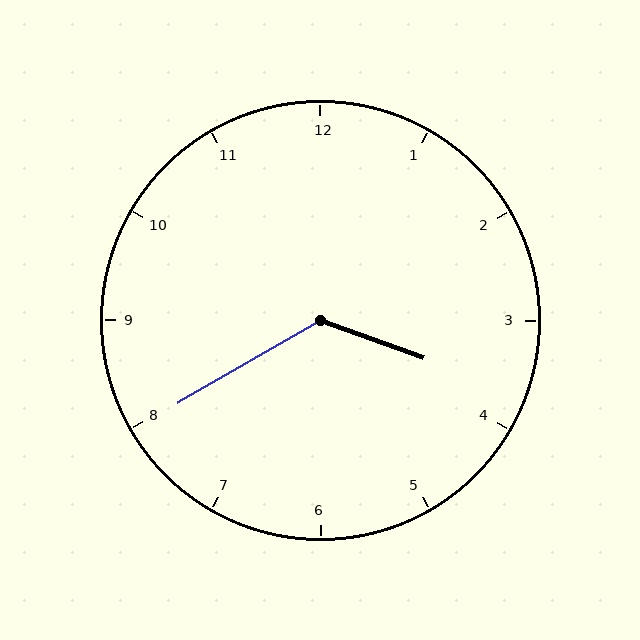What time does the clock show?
3:40.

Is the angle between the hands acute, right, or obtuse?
It is obtuse.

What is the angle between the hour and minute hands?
Approximately 130 degrees.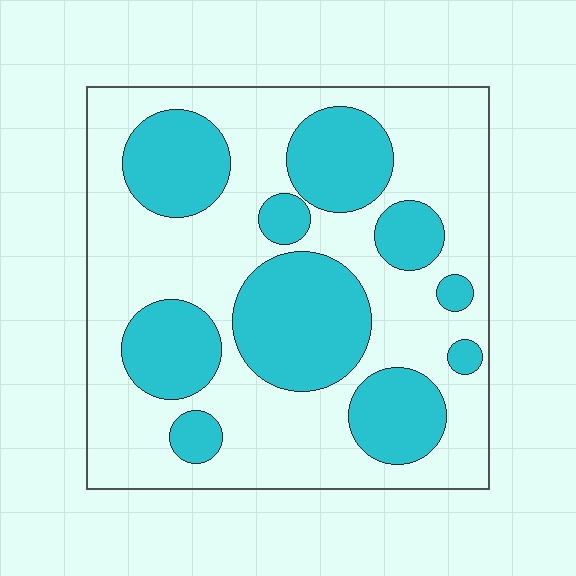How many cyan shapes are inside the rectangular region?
10.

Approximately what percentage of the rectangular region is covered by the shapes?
Approximately 35%.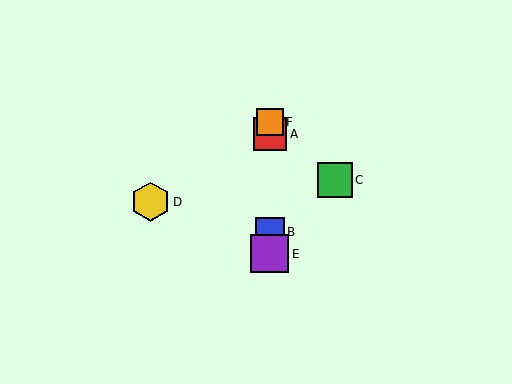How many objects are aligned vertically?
4 objects (A, B, E, F) are aligned vertically.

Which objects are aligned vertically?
Objects A, B, E, F are aligned vertically.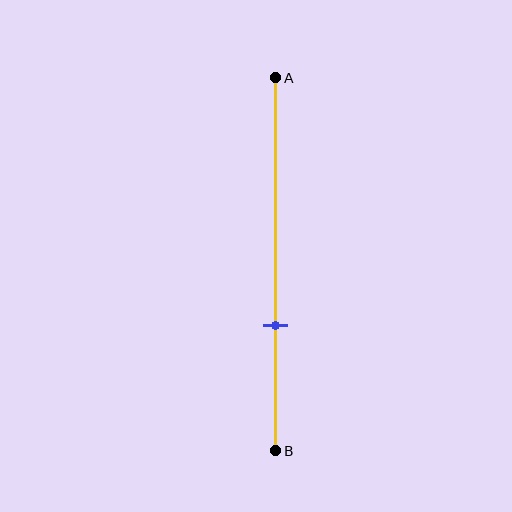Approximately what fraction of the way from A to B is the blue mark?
The blue mark is approximately 65% of the way from A to B.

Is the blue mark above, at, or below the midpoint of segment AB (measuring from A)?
The blue mark is below the midpoint of segment AB.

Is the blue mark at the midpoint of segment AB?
No, the mark is at about 65% from A, not at the 50% midpoint.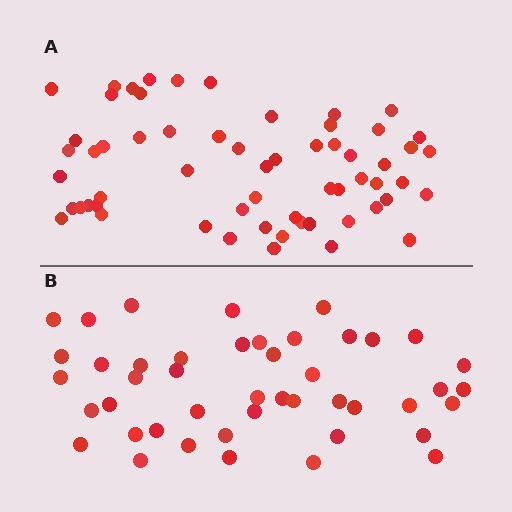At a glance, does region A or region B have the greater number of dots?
Region A (the top region) has more dots.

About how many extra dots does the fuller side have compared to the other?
Region A has approximately 15 more dots than region B.